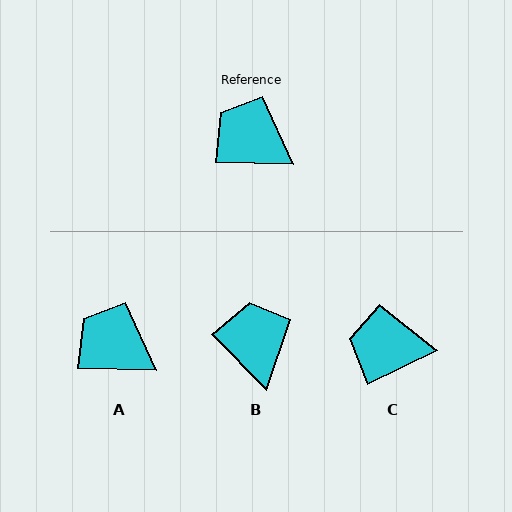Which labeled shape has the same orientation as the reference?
A.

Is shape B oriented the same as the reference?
No, it is off by about 43 degrees.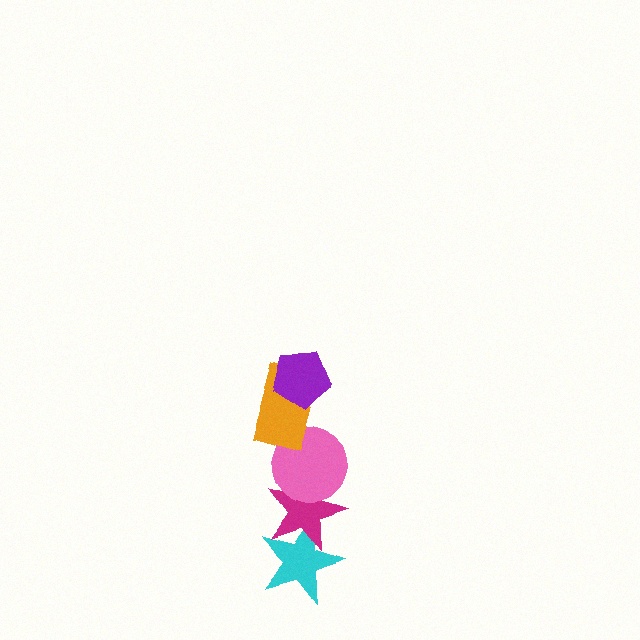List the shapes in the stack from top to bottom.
From top to bottom: the purple pentagon, the orange rectangle, the pink circle, the magenta star, the cyan star.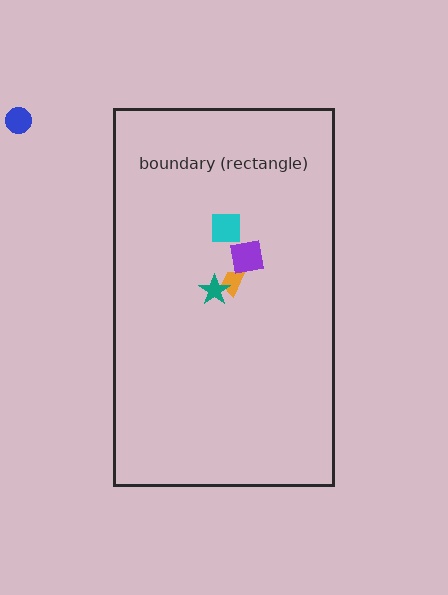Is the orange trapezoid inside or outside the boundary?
Inside.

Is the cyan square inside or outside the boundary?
Inside.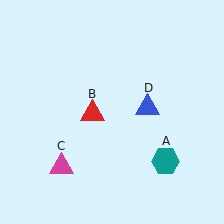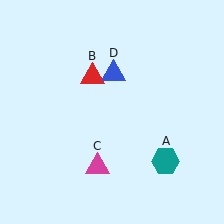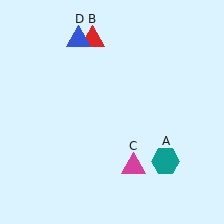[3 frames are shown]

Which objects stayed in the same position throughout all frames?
Teal hexagon (object A) remained stationary.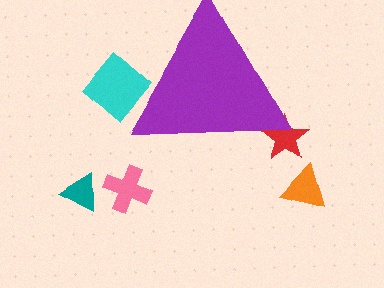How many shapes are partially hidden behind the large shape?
2 shapes are partially hidden.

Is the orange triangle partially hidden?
No, the orange triangle is fully visible.